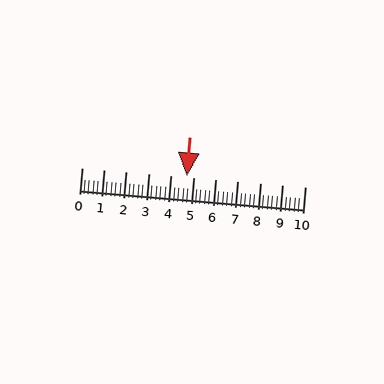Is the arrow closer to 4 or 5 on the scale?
The arrow is closer to 5.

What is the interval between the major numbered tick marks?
The major tick marks are spaced 1 units apart.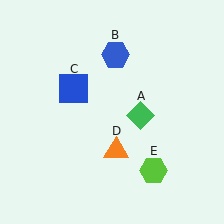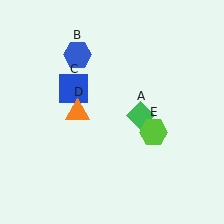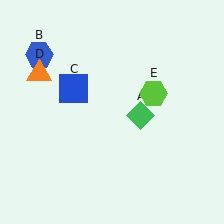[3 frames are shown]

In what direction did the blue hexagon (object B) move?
The blue hexagon (object B) moved left.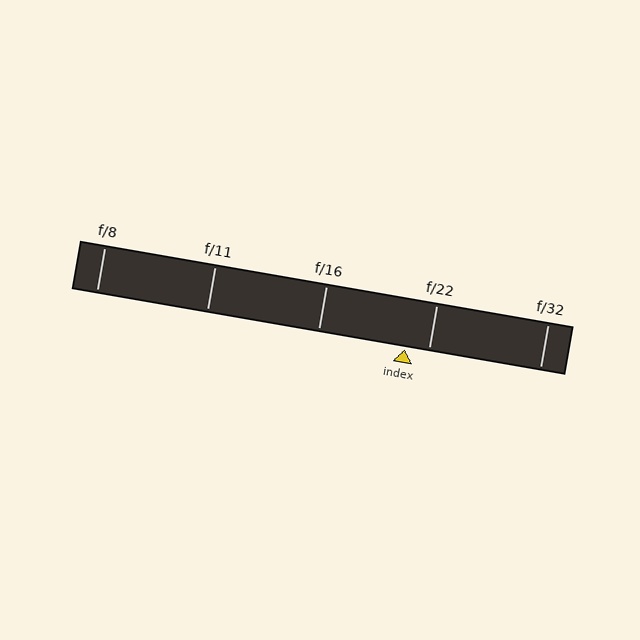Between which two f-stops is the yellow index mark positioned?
The index mark is between f/16 and f/22.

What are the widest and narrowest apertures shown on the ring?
The widest aperture shown is f/8 and the narrowest is f/32.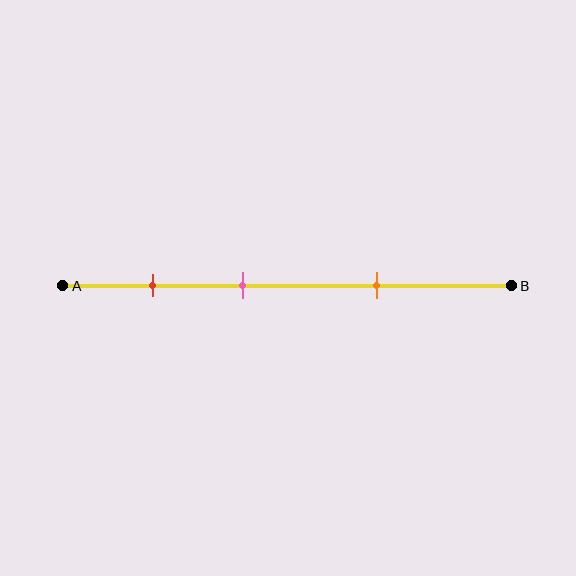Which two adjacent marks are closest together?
The red and pink marks are the closest adjacent pair.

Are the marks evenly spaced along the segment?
Yes, the marks are approximately evenly spaced.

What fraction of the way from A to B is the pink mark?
The pink mark is approximately 40% (0.4) of the way from A to B.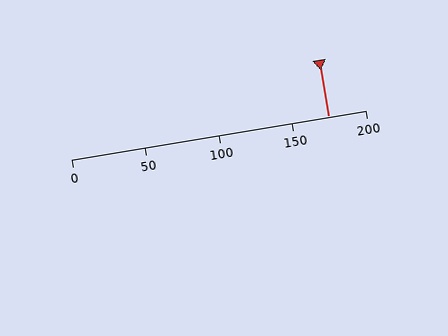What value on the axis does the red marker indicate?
The marker indicates approximately 175.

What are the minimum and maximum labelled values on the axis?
The axis runs from 0 to 200.